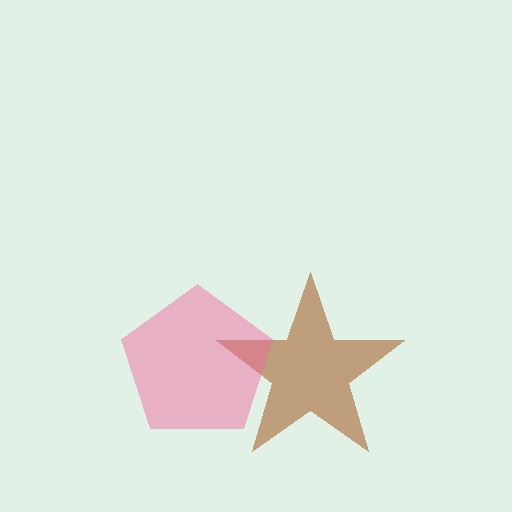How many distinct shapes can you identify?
There are 2 distinct shapes: a brown star, a pink pentagon.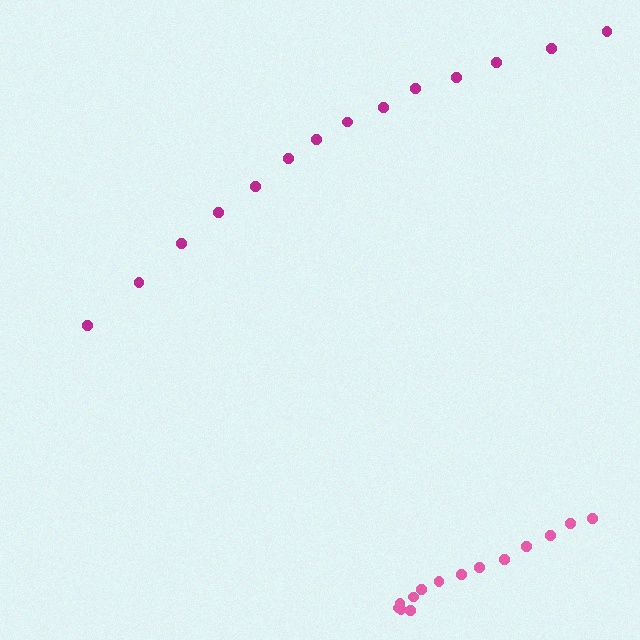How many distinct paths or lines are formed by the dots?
There are 2 distinct paths.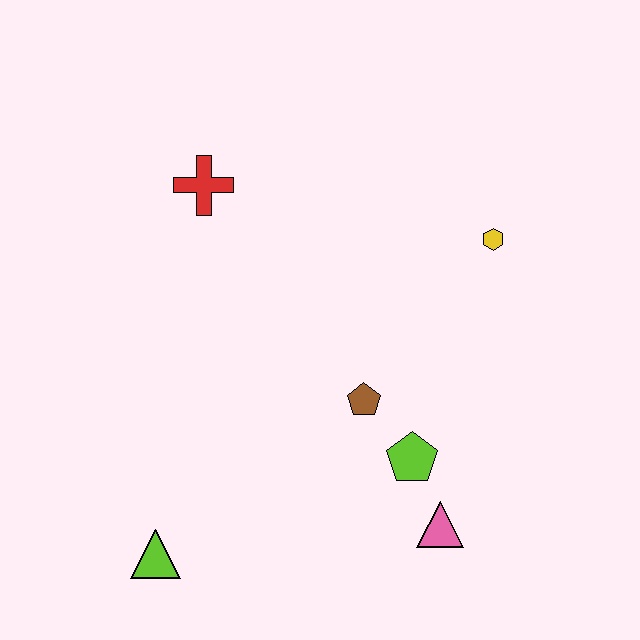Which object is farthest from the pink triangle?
The red cross is farthest from the pink triangle.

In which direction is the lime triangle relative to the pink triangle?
The lime triangle is to the left of the pink triangle.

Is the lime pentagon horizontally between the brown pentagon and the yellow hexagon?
Yes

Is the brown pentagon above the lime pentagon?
Yes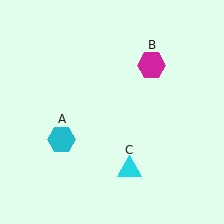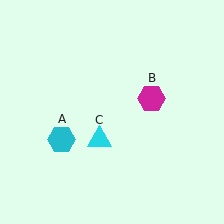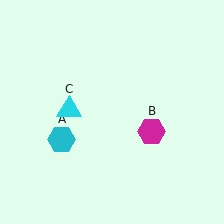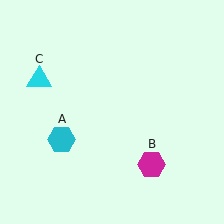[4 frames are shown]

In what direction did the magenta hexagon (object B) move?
The magenta hexagon (object B) moved down.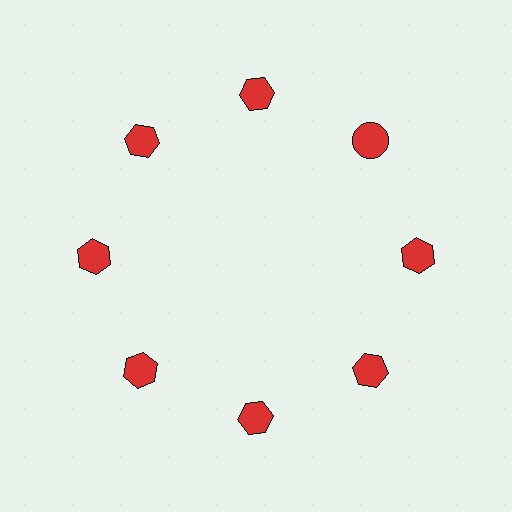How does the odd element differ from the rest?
It has a different shape: circle instead of hexagon.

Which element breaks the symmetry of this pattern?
The red circle at roughly the 2 o'clock position breaks the symmetry. All other shapes are red hexagons.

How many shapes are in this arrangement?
There are 8 shapes arranged in a ring pattern.